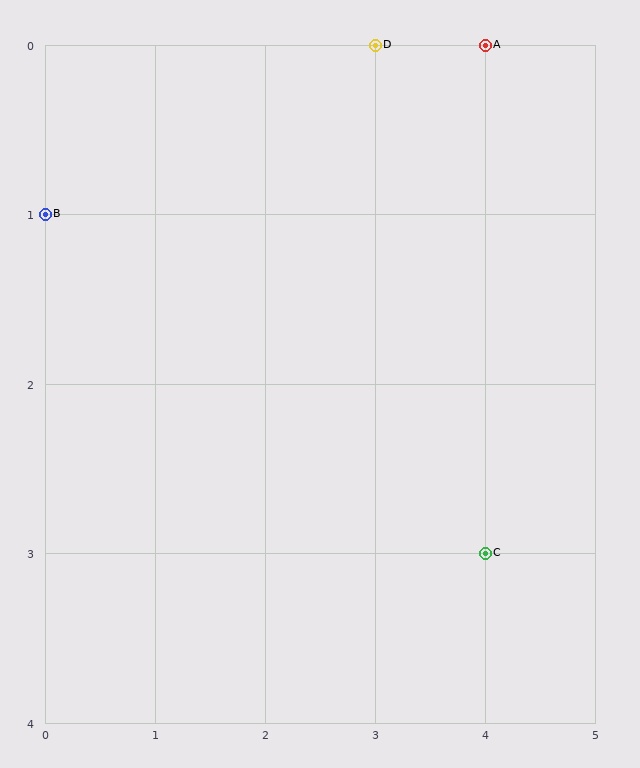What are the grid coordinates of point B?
Point B is at grid coordinates (0, 1).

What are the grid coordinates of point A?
Point A is at grid coordinates (4, 0).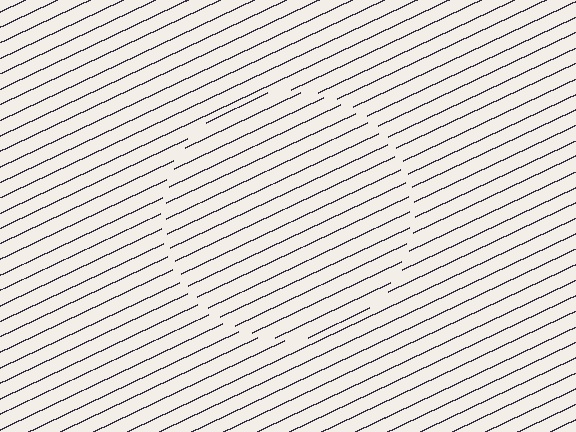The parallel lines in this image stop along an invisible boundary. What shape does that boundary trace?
An illusory circle. The interior of the shape contains the same grating, shifted by half a period — the contour is defined by the phase discontinuity where line-ends from the inner and outer gratings abut.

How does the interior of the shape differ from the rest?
The interior of the shape contains the same grating, shifted by half a period — the contour is defined by the phase discontinuity where line-ends from the inner and outer gratings abut.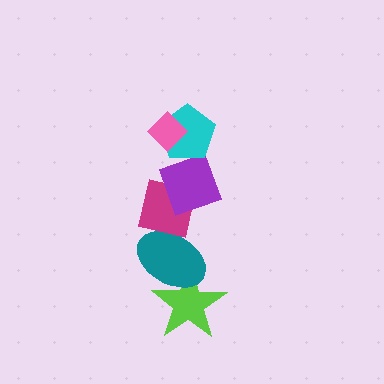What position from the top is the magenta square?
The magenta square is 4th from the top.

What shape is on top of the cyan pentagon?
The pink diamond is on top of the cyan pentagon.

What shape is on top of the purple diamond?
The cyan pentagon is on top of the purple diamond.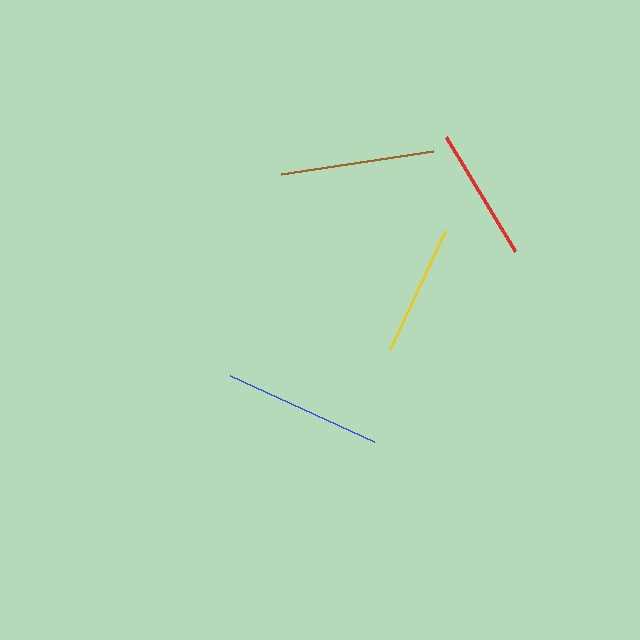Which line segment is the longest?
The blue line is the longest at approximately 158 pixels.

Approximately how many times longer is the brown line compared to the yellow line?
The brown line is approximately 1.2 times the length of the yellow line.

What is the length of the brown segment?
The brown segment is approximately 153 pixels long.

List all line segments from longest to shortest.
From longest to shortest: blue, brown, red, yellow.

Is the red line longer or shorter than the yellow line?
The red line is longer than the yellow line.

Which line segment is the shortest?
The yellow line is the shortest at approximately 130 pixels.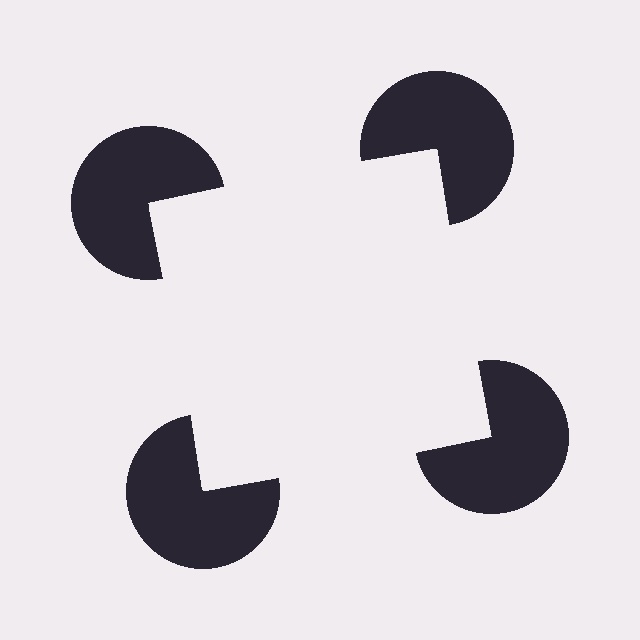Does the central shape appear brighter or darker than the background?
It typically appears slightly brighter than the background, even though no actual brightness change is drawn.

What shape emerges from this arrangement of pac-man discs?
An illusory square — its edges are inferred from the aligned wedge cuts in the pac-man discs, not physically drawn.